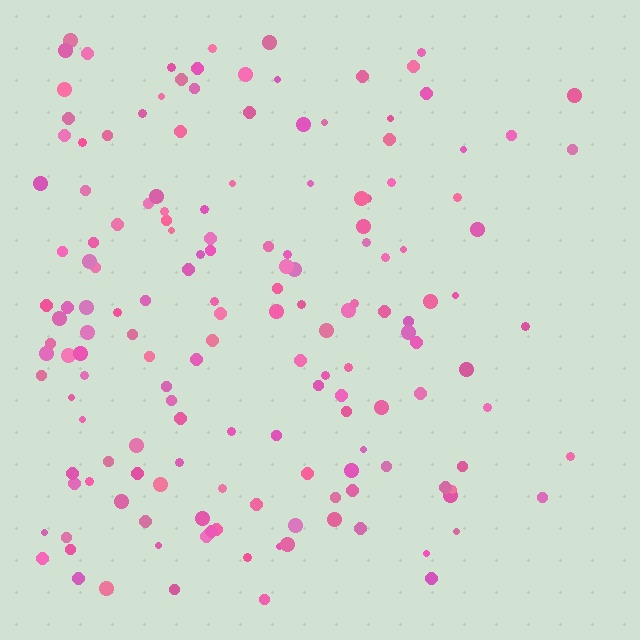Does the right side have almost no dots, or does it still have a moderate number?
Still a moderate number, just noticeably fewer than the left.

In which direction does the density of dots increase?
From right to left, with the left side densest.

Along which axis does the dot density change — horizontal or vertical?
Horizontal.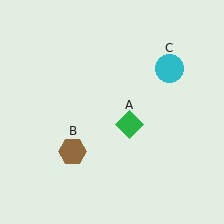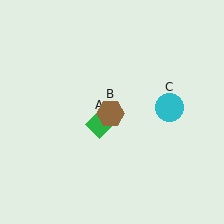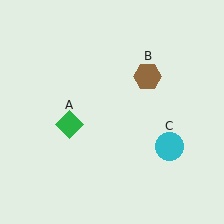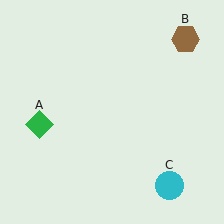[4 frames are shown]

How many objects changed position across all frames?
3 objects changed position: green diamond (object A), brown hexagon (object B), cyan circle (object C).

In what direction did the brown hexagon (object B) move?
The brown hexagon (object B) moved up and to the right.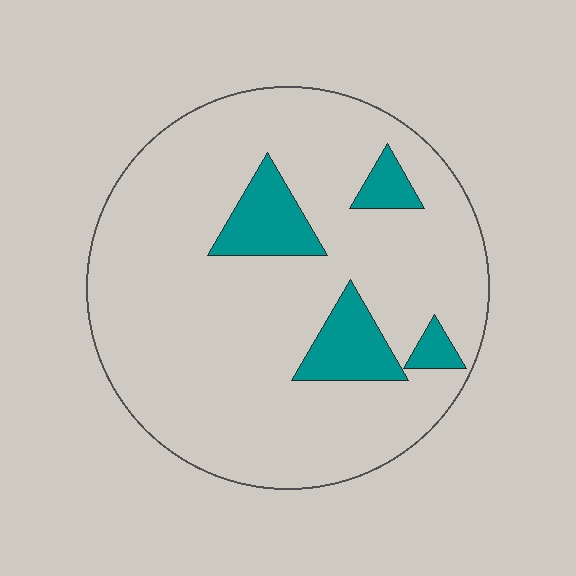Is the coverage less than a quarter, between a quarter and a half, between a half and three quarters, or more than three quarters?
Less than a quarter.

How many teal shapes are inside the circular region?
4.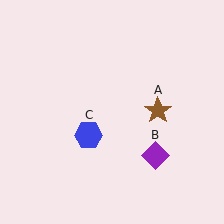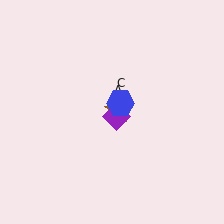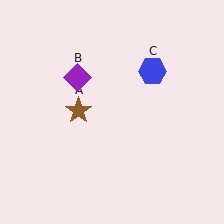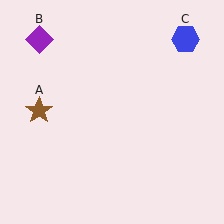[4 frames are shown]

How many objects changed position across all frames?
3 objects changed position: brown star (object A), purple diamond (object B), blue hexagon (object C).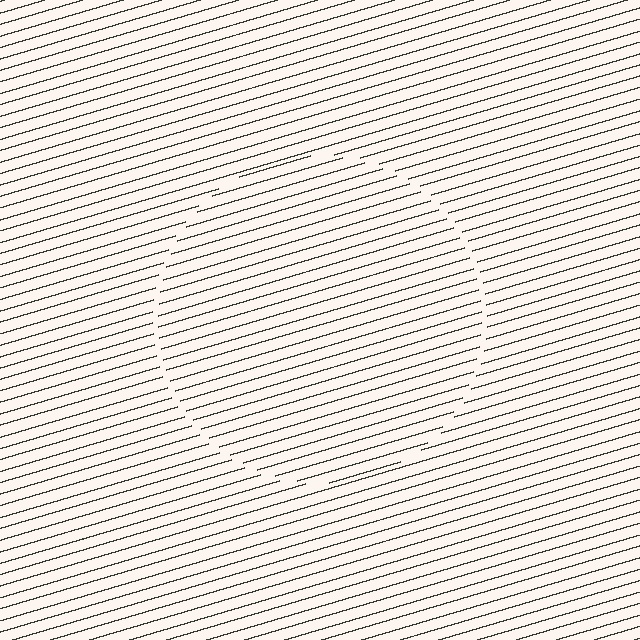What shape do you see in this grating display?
An illusory circle. The interior of the shape contains the same grating, shifted by half a period — the contour is defined by the phase discontinuity where line-ends from the inner and outer gratings abut.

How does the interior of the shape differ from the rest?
The interior of the shape contains the same grating, shifted by half a period — the contour is defined by the phase discontinuity where line-ends from the inner and outer gratings abut.